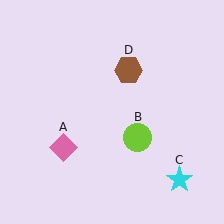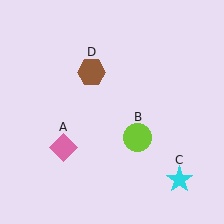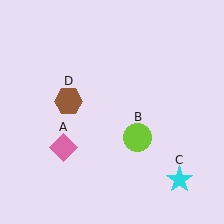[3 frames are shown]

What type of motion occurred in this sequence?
The brown hexagon (object D) rotated counterclockwise around the center of the scene.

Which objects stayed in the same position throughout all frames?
Pink diamond (object A) and lime circle (object B) and cyan star (object C) remained stationary.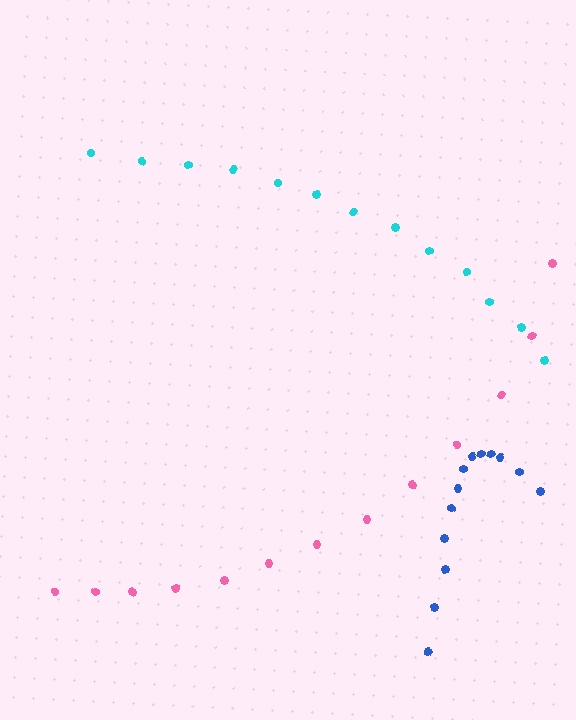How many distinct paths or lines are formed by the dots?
There are 3 distinct paths.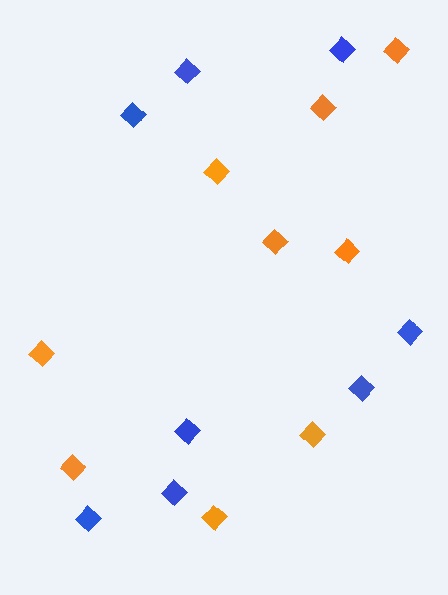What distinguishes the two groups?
There are 2 groups: one group of orange diamonds (9) and one group of blue diamonds (8).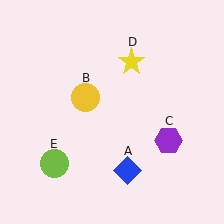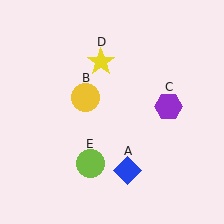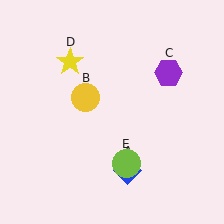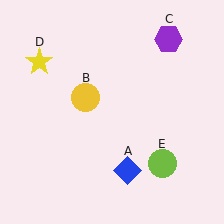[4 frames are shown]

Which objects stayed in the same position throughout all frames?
Blue diamond (object A) and yellow circle (object B) remained stationary.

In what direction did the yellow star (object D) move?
The yellow star (object D) moved left.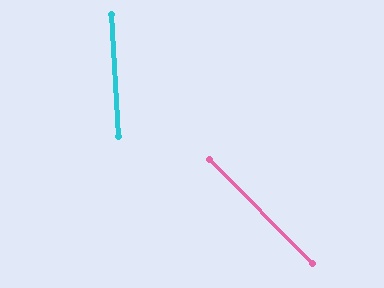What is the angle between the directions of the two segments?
Approximately 42 degrees.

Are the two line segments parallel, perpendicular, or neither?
Neither parallel nor perpendicular — they differ by about 42°.